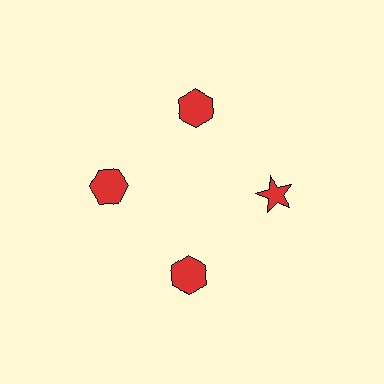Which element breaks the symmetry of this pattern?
The red star at roughly the 3 o'clock position breaks the symmetry. All other shapes are red hexagons.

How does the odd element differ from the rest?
It has a different shape: star instead of hexagon.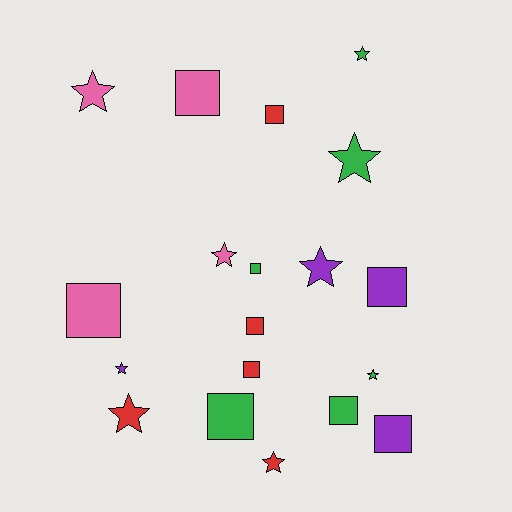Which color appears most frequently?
Green, with 6 objects.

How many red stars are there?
There are 2 red stars.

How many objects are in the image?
There are 19 objects.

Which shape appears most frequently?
Square, with 10 objects.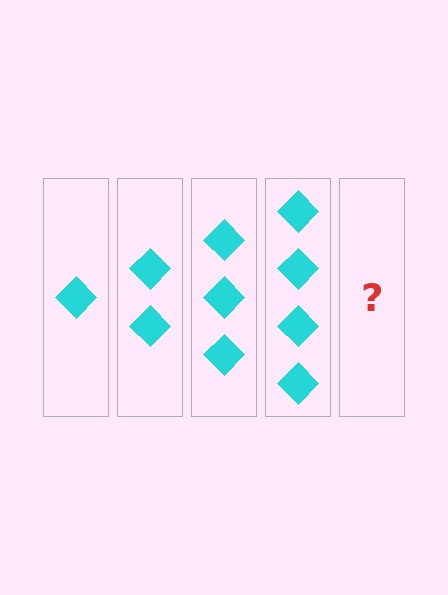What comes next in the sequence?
The next element should be 5 diamonds.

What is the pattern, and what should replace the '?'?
The pattern is that each step adds one more diamond. The '?' should be 5 diamonds.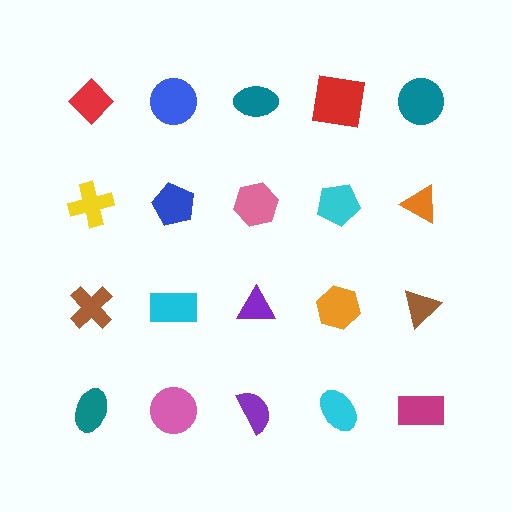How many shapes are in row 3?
5 shapes.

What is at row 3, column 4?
An orange hexagon.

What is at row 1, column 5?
A teal circle.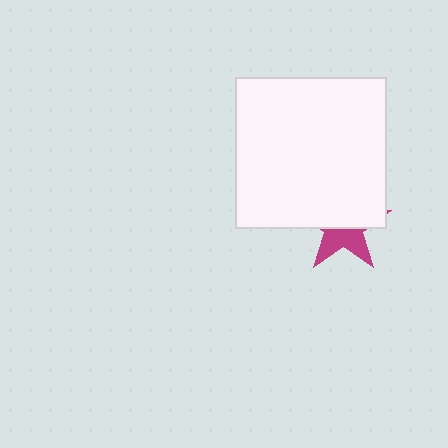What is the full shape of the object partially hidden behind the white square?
The partially hidden object is a magenta star.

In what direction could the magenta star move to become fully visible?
The magenta star could move down. That would shift it out from behind the white square entirely.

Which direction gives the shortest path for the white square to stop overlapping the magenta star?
Moving up gives the shortest separation.